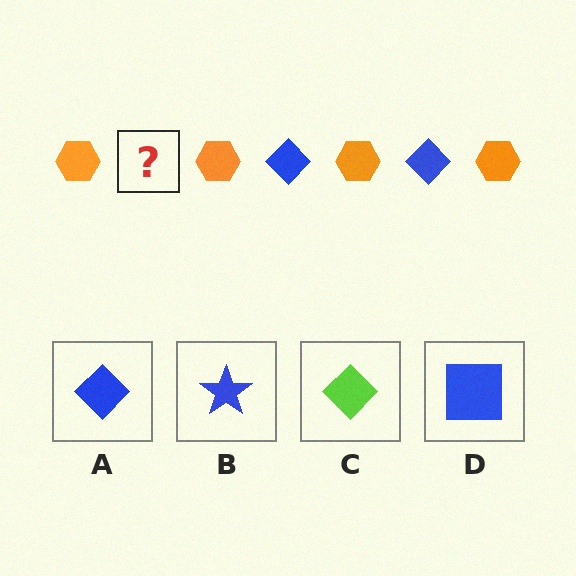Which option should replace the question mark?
Option A.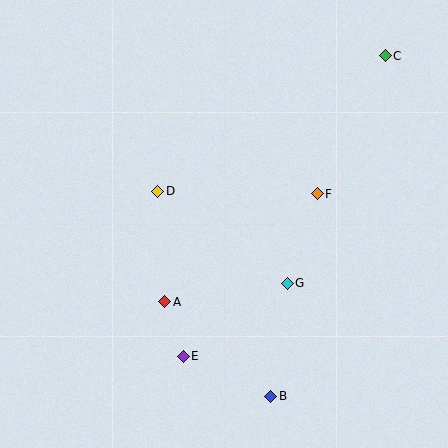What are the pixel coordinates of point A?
Point A is at (165, 302).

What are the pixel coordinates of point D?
Point D is at (158, 191).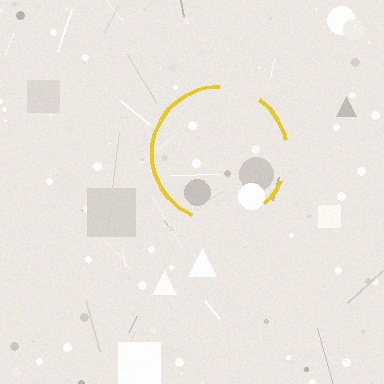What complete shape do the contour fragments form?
The contour fragments form a circle.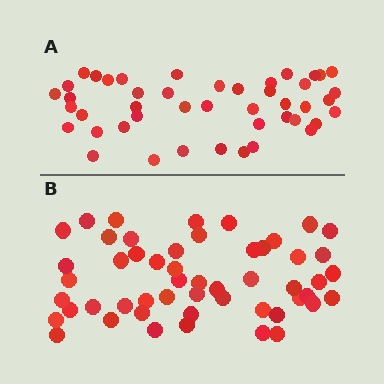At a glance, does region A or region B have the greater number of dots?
Region B (the bottom region) has more dots.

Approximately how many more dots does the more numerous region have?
Region B has roughly 8 or so more dots than region A.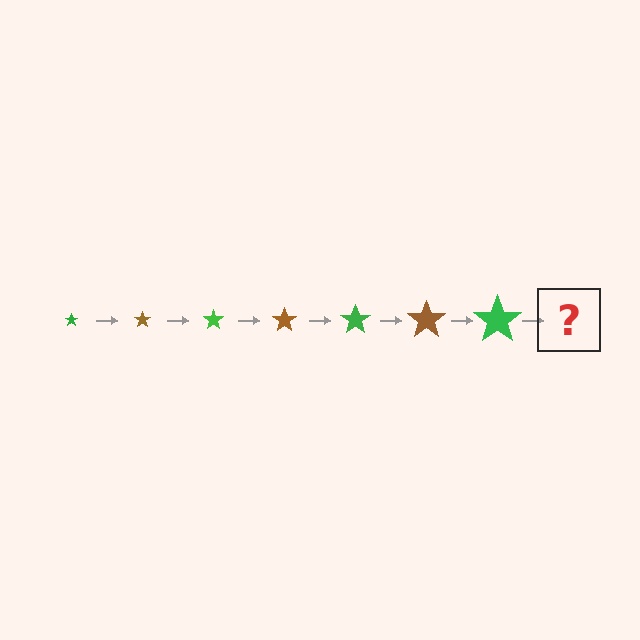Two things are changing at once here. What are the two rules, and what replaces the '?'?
The two rules are that the star grows larger each step and the color cycles through green and brown. The '?' should be a brown star, larger than the previous one.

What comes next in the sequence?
The next element should be a brown star, larger than the previous one.